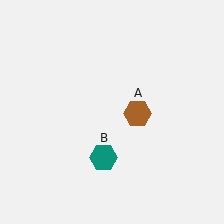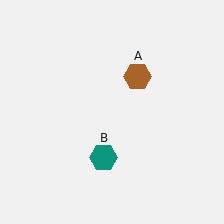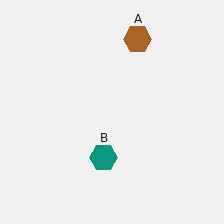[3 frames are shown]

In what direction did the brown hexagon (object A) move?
The brown hexagon (object A) moved up.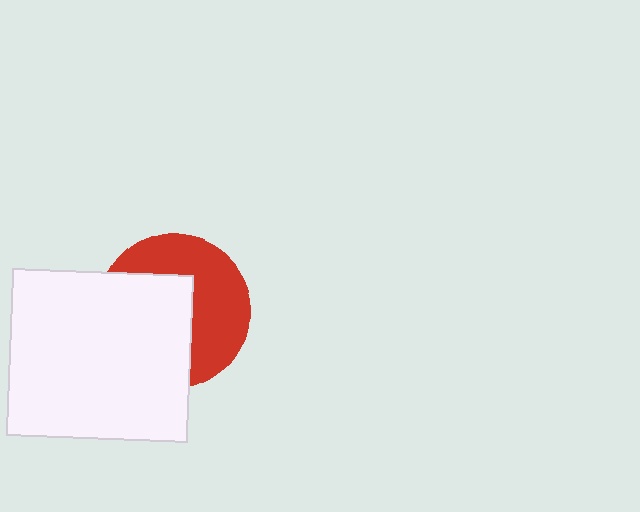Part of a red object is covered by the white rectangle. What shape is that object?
It is a circle.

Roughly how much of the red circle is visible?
About half of it is visible (roughly 49%).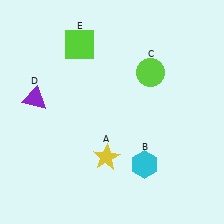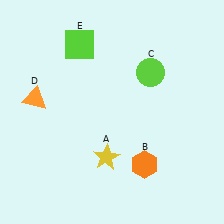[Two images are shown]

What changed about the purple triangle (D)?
In Image 1, D is purple. In Image 2, it changed to orange.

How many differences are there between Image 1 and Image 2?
There are 2 differences between the two images.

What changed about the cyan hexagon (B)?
In Image 1, B is cyan. In Image 2, it changed to orange.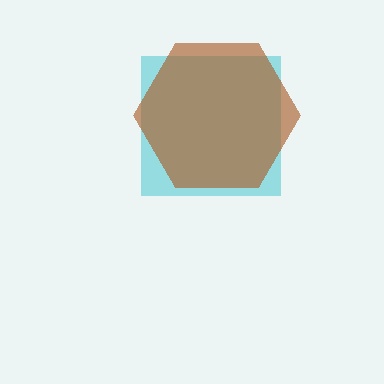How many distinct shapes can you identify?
There are 2 distinct shapes: a cyan square, a brown hexagon.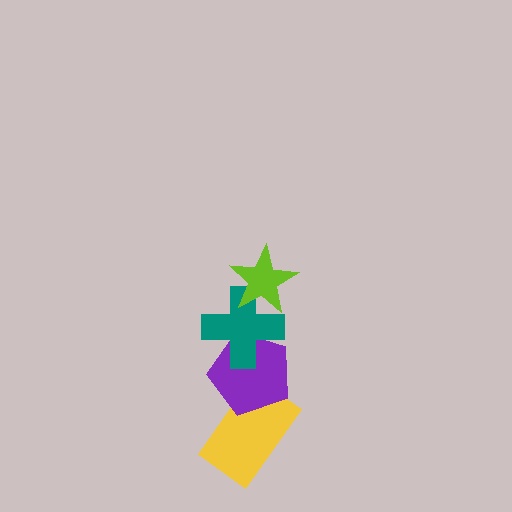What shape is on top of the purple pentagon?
The teal cross is on top of the purple pentagon.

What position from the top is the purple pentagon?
The purple pentagon is 3rd from the top.